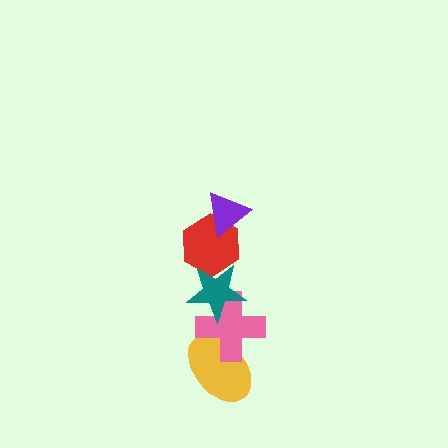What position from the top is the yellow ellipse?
The yellow ellipse is 5th from the top.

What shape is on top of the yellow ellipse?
The pink cross is on top of the yellow ellipse.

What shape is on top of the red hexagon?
The purple triangle is on top of the red hexagon.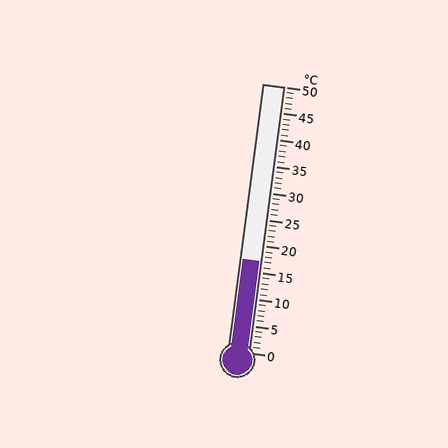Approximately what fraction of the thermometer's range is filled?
The thermometer is filled to approximately 35% of its range.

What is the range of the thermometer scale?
The thermometer scale ranges from 0°C to 50°C.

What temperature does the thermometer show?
The thermometer shows approximately 17°C.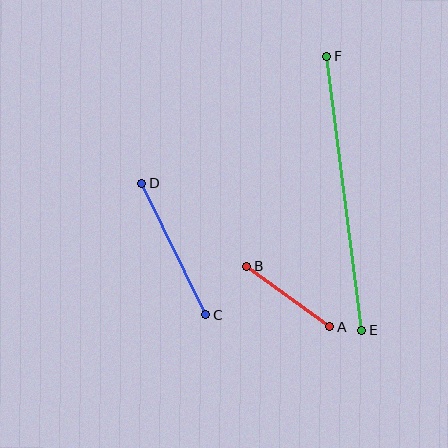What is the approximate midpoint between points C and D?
The midpoint is at approximately (174, 249) pixels.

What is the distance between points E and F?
The distance is approximately 276 pixels.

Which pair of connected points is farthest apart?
Points E and F are farthest apart.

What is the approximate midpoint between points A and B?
The midpoint is at approximately (288, 297) pixels.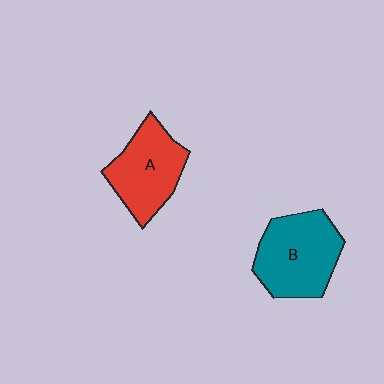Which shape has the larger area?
Shape B (teal).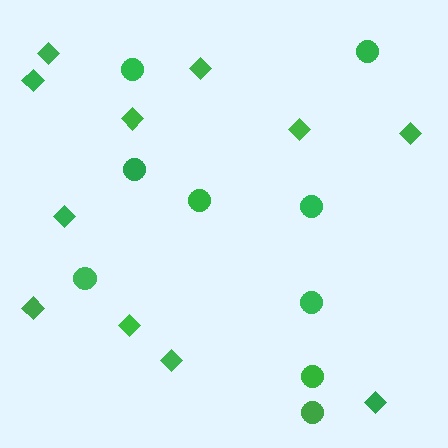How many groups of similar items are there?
There are 2 groups: one group of circles (9) and one group of diamonds (11).